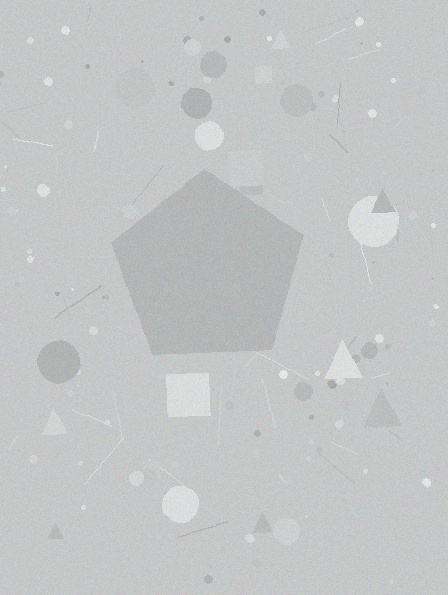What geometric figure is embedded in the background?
A pentagon is embedded in the background.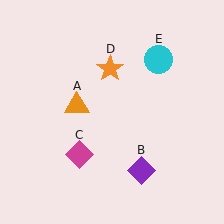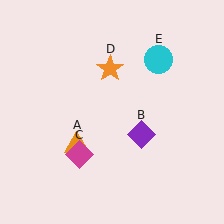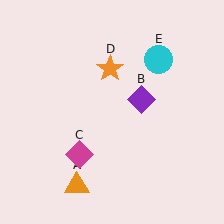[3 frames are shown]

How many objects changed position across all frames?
2 objects changed position: orange triangle (object A), purple diamond (object B).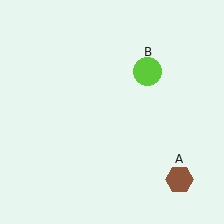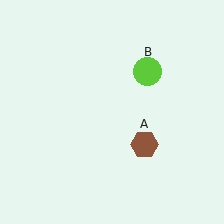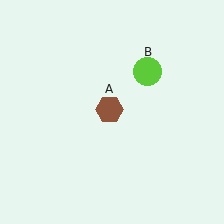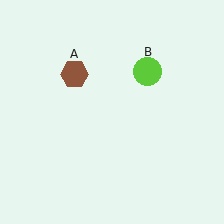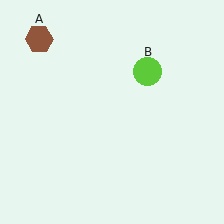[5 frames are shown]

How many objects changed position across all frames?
1 object changed position: brown hexagon (object A).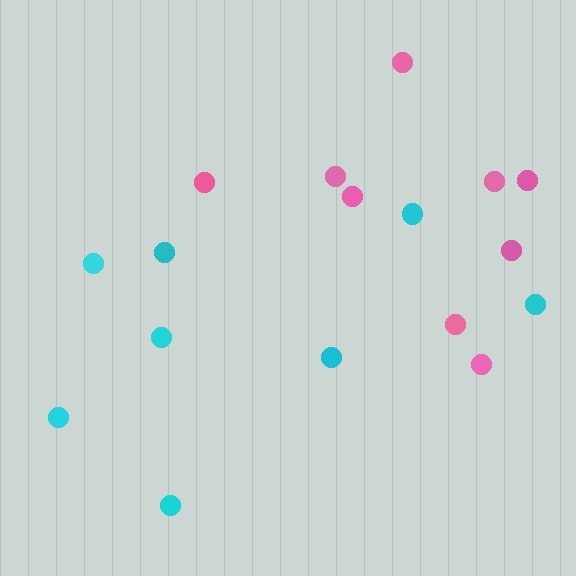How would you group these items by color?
There are 2 groups: one group of cyan circles (8) and one group of pink circles (9).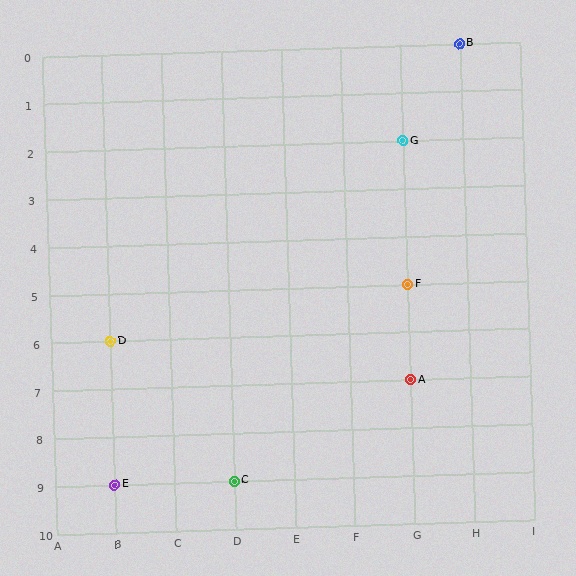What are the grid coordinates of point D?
Point D is at grid coordinates (B, 6).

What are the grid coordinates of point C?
Point C is at grid coordinates (D, 9).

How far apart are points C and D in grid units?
Points C and D are 2 columns and 3 rows apart (about 3.6 grid units diagonally).